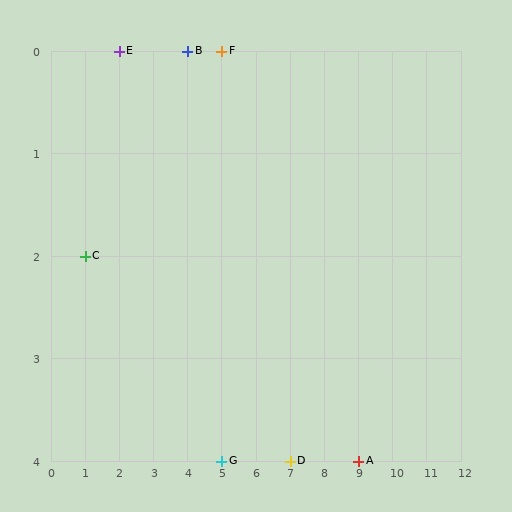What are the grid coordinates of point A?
Point A is at grid coordinates (9, 4).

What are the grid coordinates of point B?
Point B is at grid coordinates (4, 0).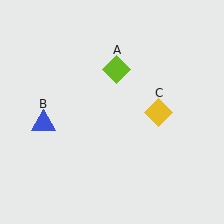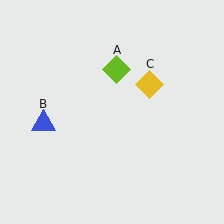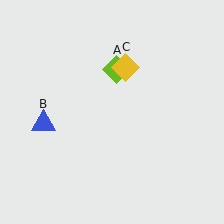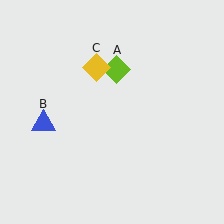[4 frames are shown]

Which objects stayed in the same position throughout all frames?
Lime diamond (object A) and blue triangle (object B) remained stationary.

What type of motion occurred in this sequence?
The yellow diamond (object C) rotated counterclockwise around the center of the scene.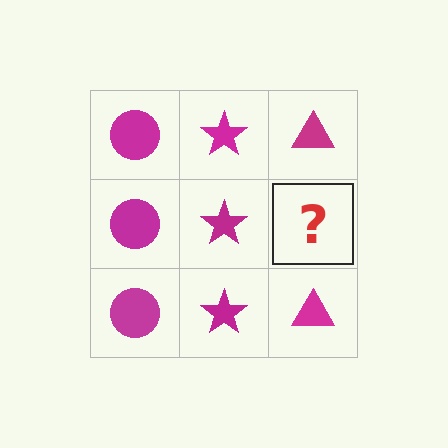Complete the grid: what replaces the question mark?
The question mark should be replaced with a magenta triangle.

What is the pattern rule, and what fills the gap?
The rule is that each column has a consistent shape. The gap should be filled with a magenta triangle.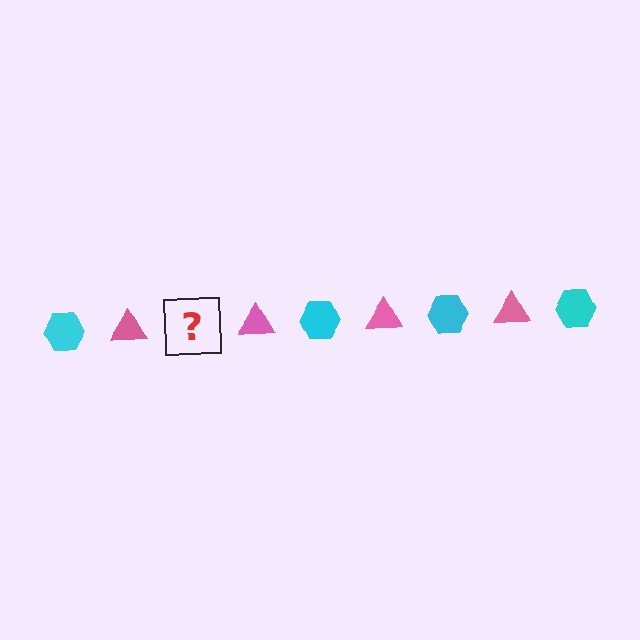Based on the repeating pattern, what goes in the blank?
The blank should be a cyan hexagon.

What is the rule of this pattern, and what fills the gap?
The rule is that the pattern alternates between cyan hexagon and pink triangle. The gap should be filled with a cyan hexagon.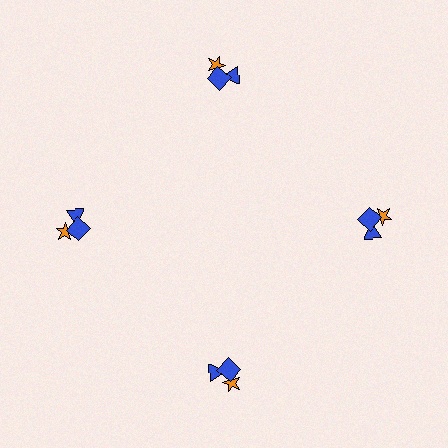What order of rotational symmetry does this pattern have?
This pattern has 4-fold rotational symmetry.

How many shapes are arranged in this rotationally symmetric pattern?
There are 12 shapes, arranged in 4 groups of 3.